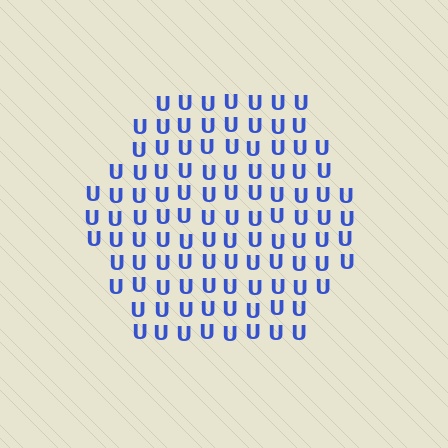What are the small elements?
The small elements are letter U's.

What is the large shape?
The large shape is a hexagon.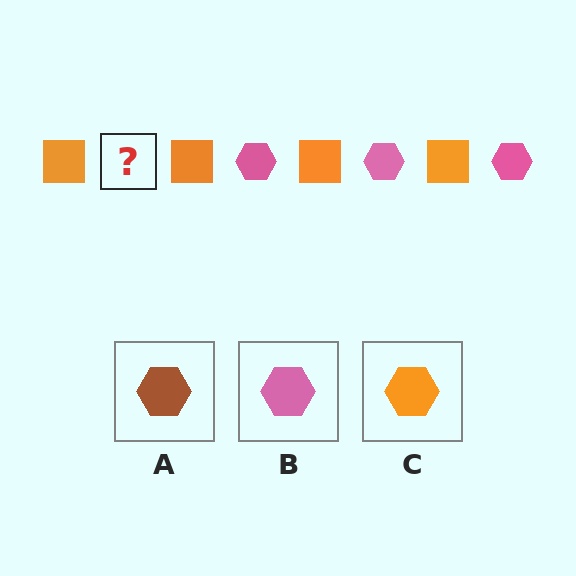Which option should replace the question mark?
Option B.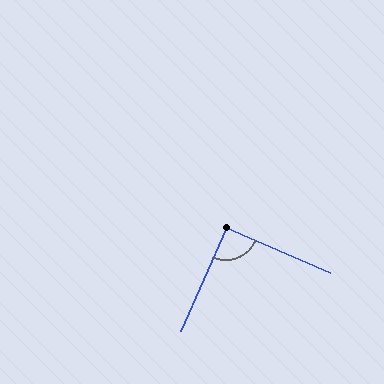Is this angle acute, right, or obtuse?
It is approximately a right angle.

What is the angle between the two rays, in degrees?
Approximately 90 degrees.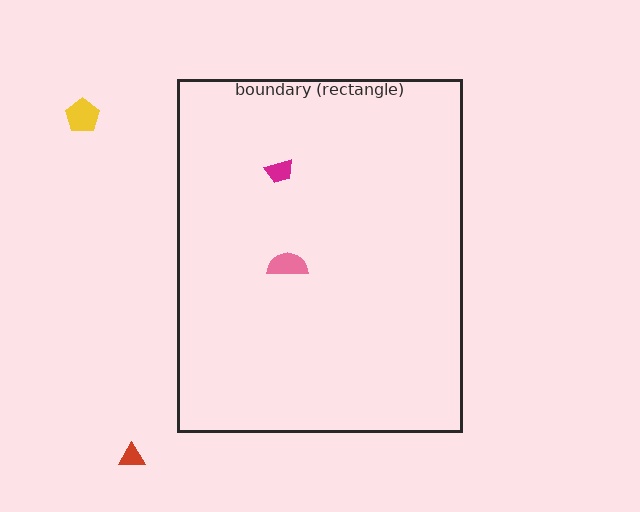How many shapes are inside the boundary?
2 inside, 2 outside.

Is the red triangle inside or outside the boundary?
Outside.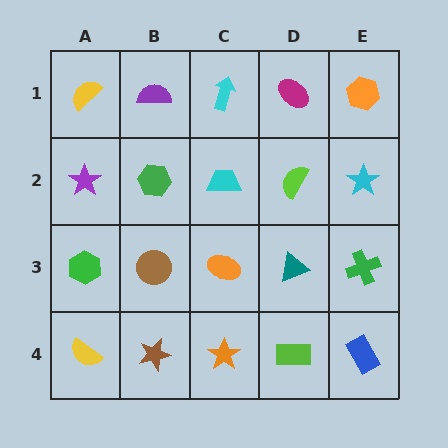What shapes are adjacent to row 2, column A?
A yellow semicircle (row 1, column A), a green hexagon (row 3, column A), a green hexagon (row 2, column B).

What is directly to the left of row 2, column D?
A cyan trapezoid.